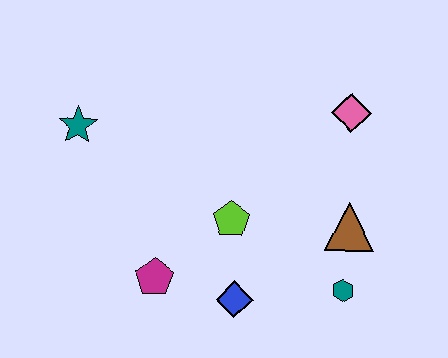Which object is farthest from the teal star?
The teal hexagon is farthest from the teal star.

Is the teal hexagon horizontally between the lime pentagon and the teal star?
No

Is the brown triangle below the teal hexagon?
No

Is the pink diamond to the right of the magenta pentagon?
Yes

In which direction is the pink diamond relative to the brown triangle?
The pink diamond is above the brown triangle.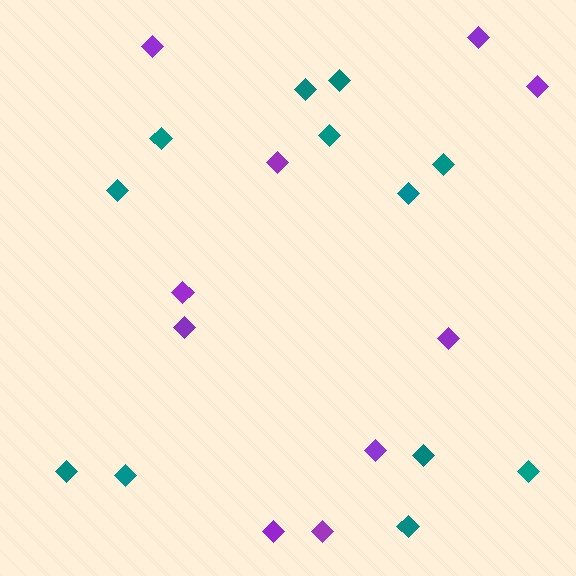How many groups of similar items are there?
There are 2 groups: one group of teal diamonds (12) and one group of purple diamonds (10).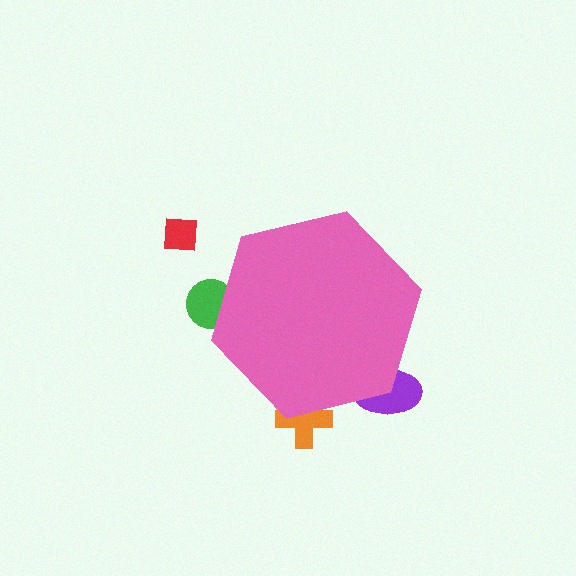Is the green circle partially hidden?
Yes, the green circle is partially hidden behind the pink hexagon.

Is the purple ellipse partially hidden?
Yes, the purple ellipse is partially hidden behind the pink hexagon.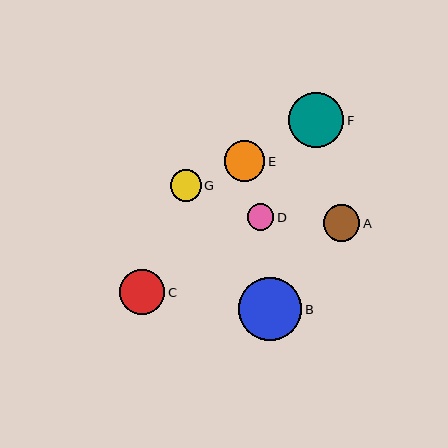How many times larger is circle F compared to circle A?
Circle F is approximately 1.5 times the size of circle A.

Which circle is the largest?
Circle B is the largest with a size of approximately 63 pixels.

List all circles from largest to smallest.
From largest to smallest: B, F, C, E, A, G, D.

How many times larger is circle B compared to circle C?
Circle B is approximately 1.4 times the size of circle C.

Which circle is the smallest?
Circle D is the smallest with a size of approximately 26 pixels.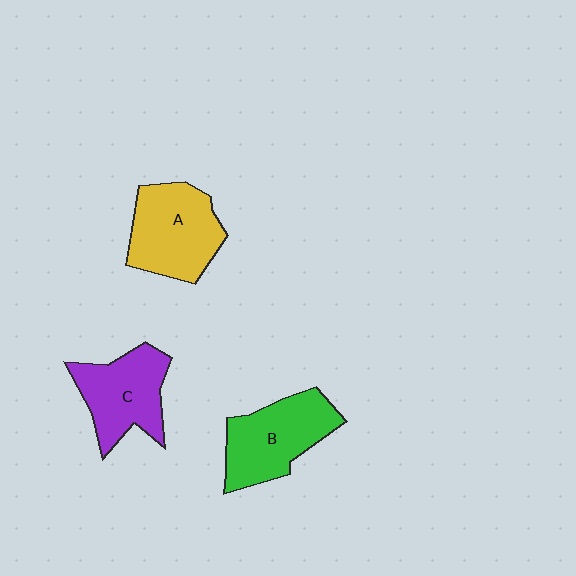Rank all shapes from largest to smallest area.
From largest to smallest: A (yellow), B (green), C (purple).